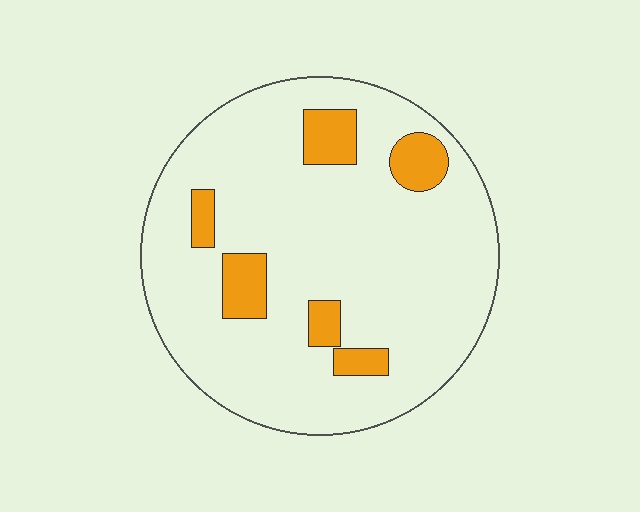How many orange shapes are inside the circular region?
6.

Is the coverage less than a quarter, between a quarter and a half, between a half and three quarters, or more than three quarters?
Less than a quarter.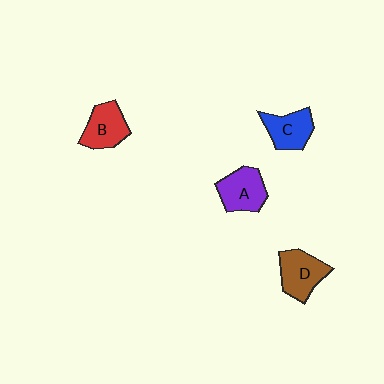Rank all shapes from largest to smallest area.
From largest to smallest: D (brown), A (purple), B (red), C (blue).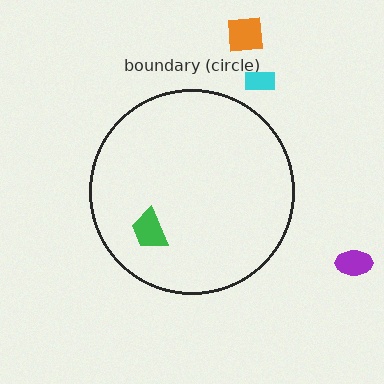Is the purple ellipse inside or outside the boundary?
Outside.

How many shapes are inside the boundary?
1 inside, 3 outside.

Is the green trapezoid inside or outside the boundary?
Inside.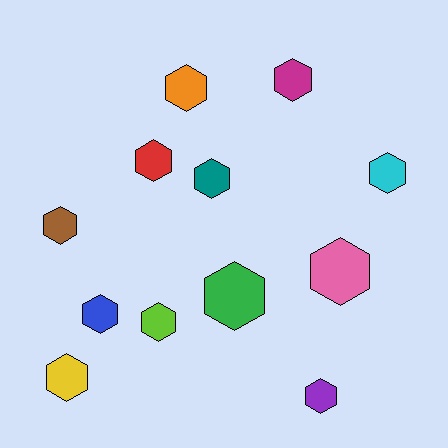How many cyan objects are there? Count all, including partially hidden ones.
There is 1 cyan object.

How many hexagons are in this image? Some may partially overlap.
There are 12 hexagons.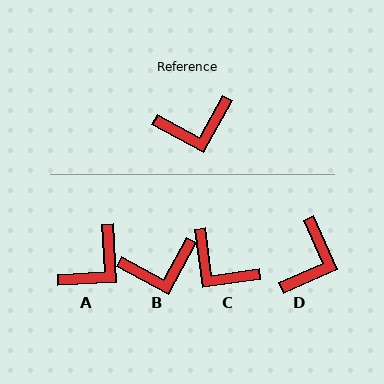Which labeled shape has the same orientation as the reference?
B.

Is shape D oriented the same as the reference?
No, it is off by about 52 degrees.